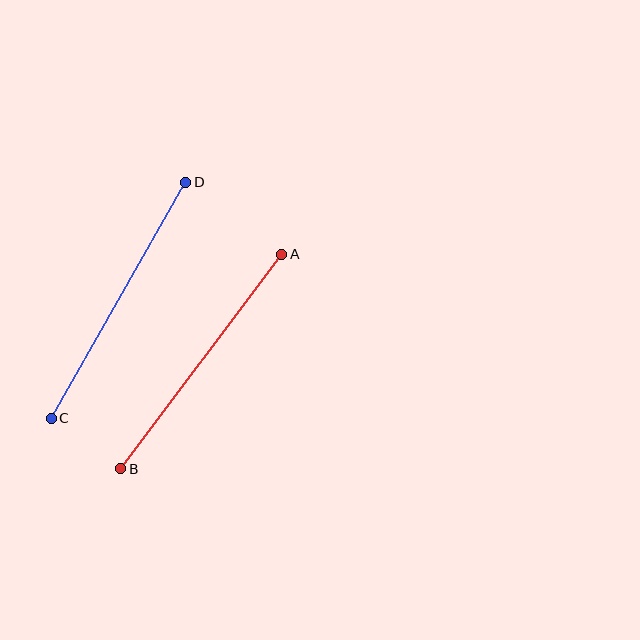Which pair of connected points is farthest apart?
Points C and D are farthest apart.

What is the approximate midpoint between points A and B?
The midpoint is at approximately (201, 362) pixels.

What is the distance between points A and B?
The distance is approximately 268 pixels.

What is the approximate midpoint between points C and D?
The midpoint is at approximately (118, 300) pixels.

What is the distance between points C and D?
The distance is approximately 271 pixels.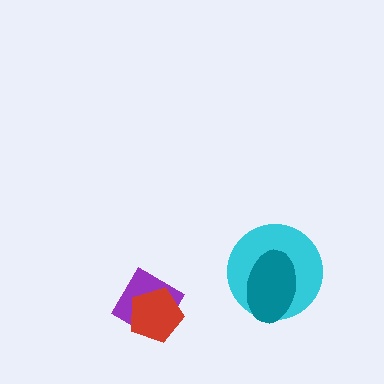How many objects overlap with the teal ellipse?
1 object overlaps with the teal ellipse.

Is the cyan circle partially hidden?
Yes, it is partially covered by another shape.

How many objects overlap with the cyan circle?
1 object overlaps with the cyan circle.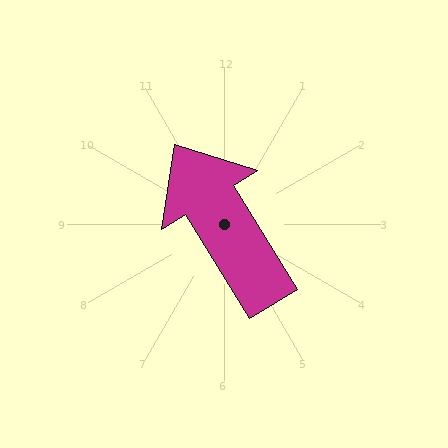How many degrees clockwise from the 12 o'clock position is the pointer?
Approximately 328 degrees.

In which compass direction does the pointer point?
Northwest.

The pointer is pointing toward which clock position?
Roughly 11 o'clock.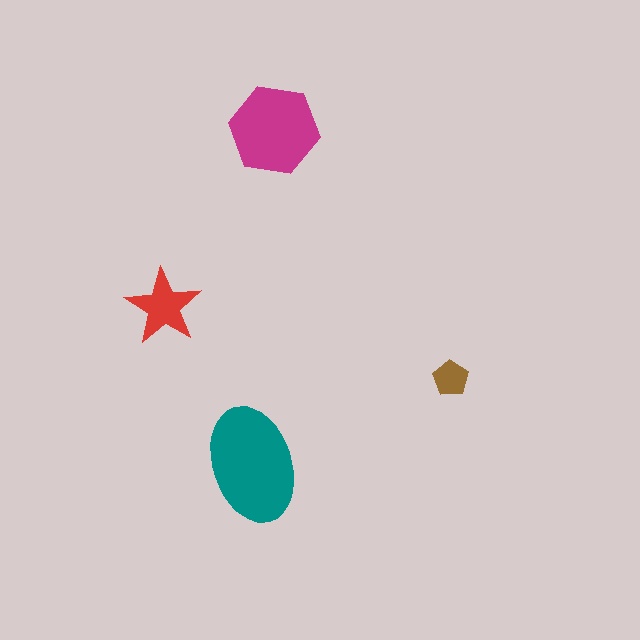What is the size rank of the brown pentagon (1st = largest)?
4th.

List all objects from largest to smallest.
The teal ellipse, the magenta hexagon, the red star, the brown pentagon.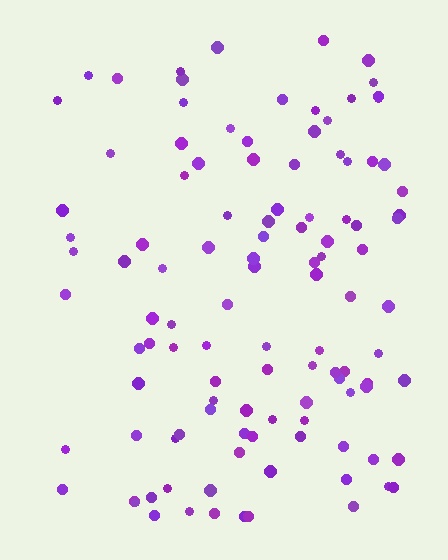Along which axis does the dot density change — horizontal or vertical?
Horizontal.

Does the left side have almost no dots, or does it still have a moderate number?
Still a moderate number, just noticeably fewer than the right.